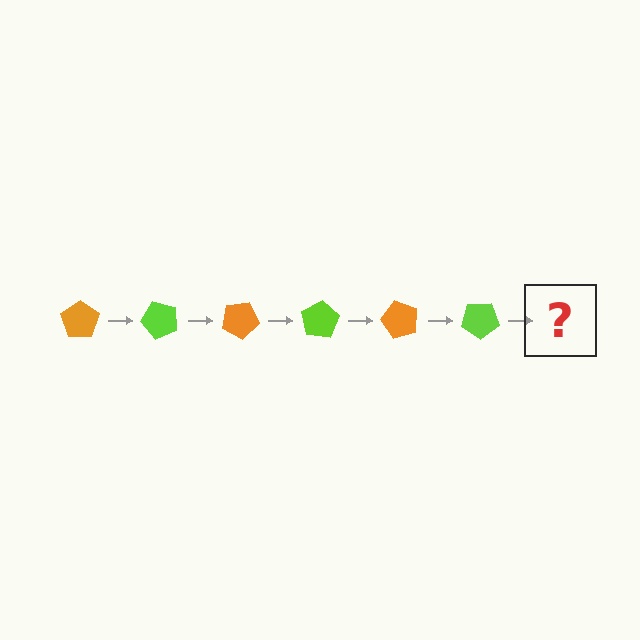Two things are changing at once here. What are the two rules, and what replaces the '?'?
The two rules are that it rotates 50 degrees each step and the color cycles through orange and lime. The '?' should be an orange pentagon, rotated 300 degrees from the start.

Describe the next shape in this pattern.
It should be an orange pentagon, rotated 300 degrees from the start.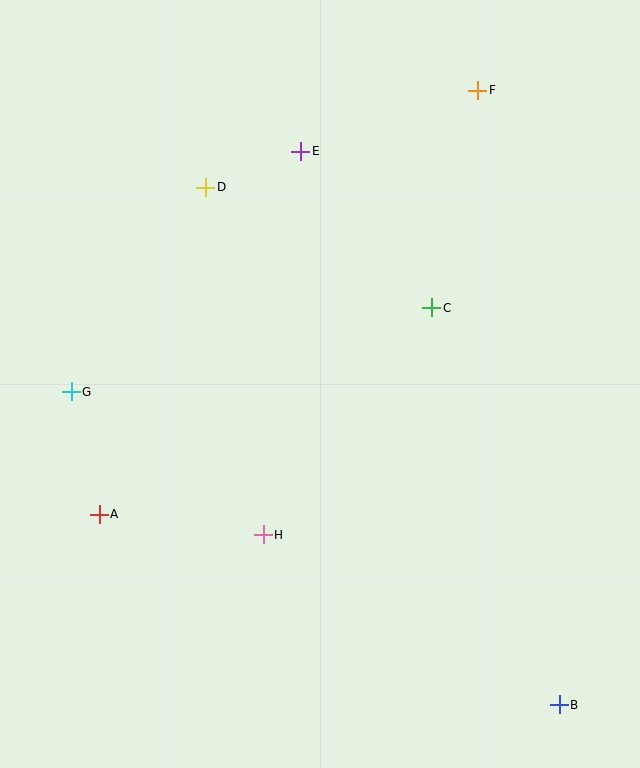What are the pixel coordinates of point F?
Point F is at (478, 90).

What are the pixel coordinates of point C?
Point C is at (432, 308).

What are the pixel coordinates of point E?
Point E is at (300, 151).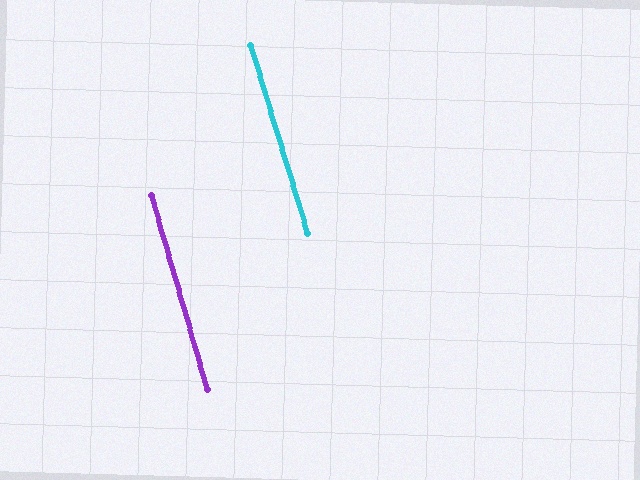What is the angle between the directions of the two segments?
Approximately 1 degree.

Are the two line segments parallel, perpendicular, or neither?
Parallel — their directions differ by only 1.0°.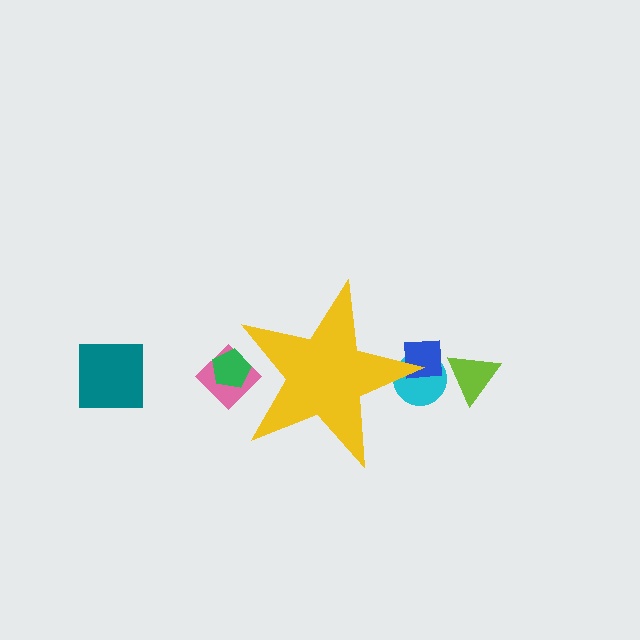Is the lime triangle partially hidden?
No, the lime triangle is fully visible.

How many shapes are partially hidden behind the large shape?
4 shapes are partially hidden.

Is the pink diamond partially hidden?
Yes, the pink diamond is partially hidden behind the yellow star.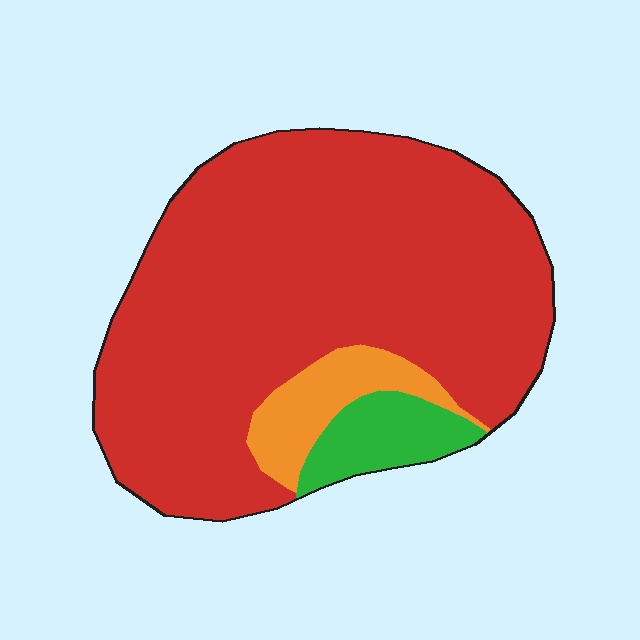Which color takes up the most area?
Red, at roughly 85%.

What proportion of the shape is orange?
Orange takes up about one tenth (1/10) of the shape.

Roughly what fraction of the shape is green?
Green covers 8% of the shape.